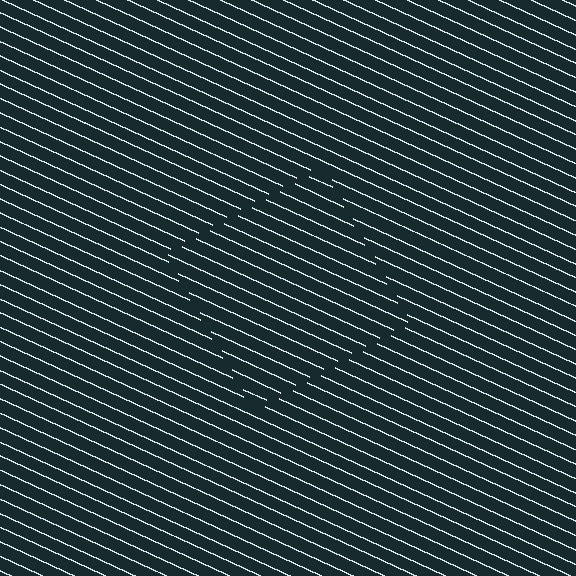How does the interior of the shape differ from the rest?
The interior of the shape contains the same grating, shifted by half a period — the contour is defined by the phase discontinuity where line-ends from the inner and outer gratings abut.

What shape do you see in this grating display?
An illusory square. The interior of the shape contains the same grating, shifted by half a period — the contour is defined by the phase discontinuity where line-ends from the inner and outer gratings abut.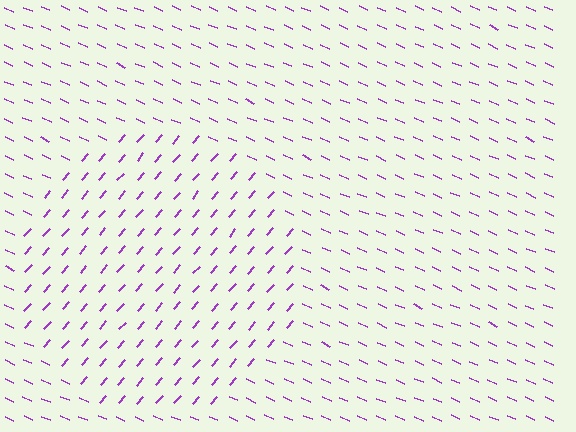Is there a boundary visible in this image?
Yes, there is a texture boundary formed by a change in line orientation.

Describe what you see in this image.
The image is filled with small purple line segments. A circle region in the image has lines oriented differently from the surrounding lines, creating a visible texture boundary.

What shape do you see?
I see a circle.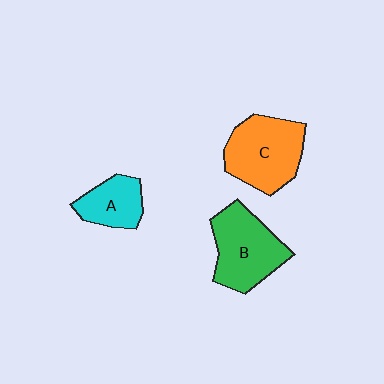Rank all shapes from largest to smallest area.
From largest to smallest: C (orange), B (green), A (cyan).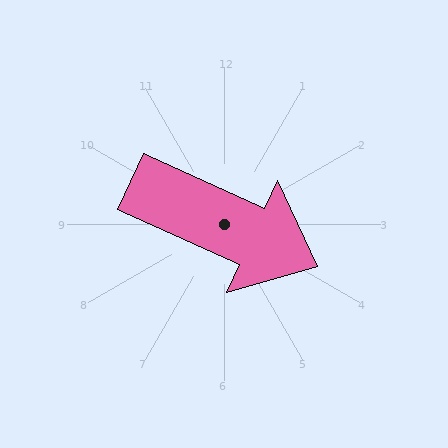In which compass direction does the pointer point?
Southeast.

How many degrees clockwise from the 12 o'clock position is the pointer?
Approximately 115 degrees.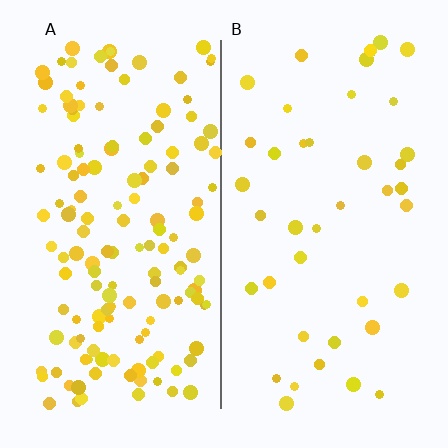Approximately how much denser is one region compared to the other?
Approximately 3.4× — region A over region B.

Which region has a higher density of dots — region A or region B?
A (the left).